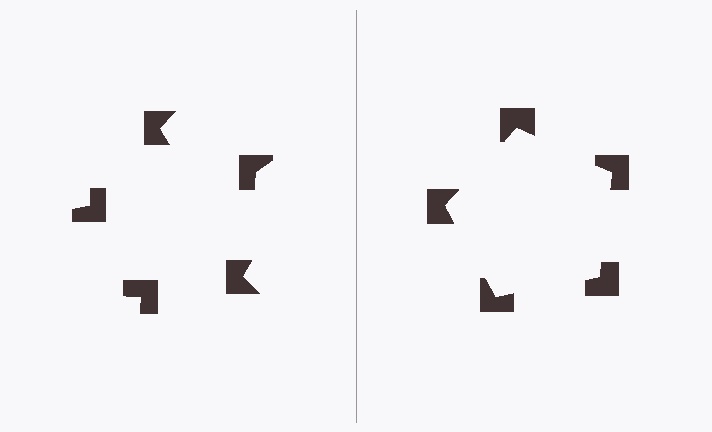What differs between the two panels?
The notched squares are positioned identically on both sides; only the wedge orientations differ. On the right they align to a pentagon; on the left they are misaligned.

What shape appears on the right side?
An illusory pentagon.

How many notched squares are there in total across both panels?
10 — 5 on each side.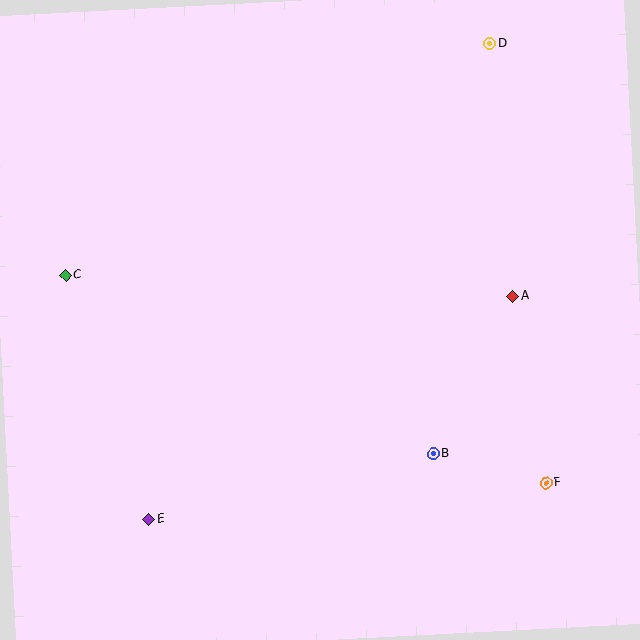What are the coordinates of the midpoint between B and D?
The midpoint between B and D is at (461, 249).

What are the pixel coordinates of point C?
Point C is at (66, 275).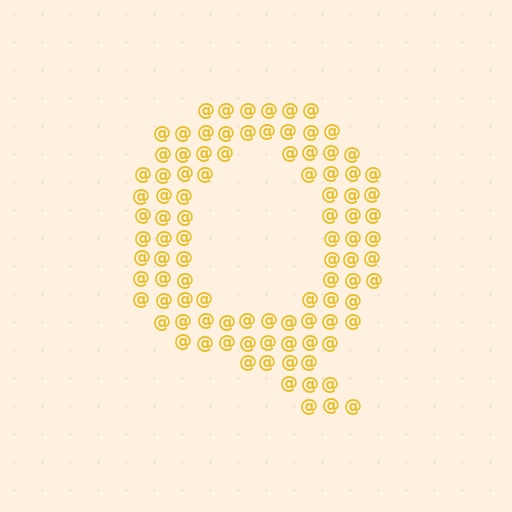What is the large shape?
The large shape is the letter Q.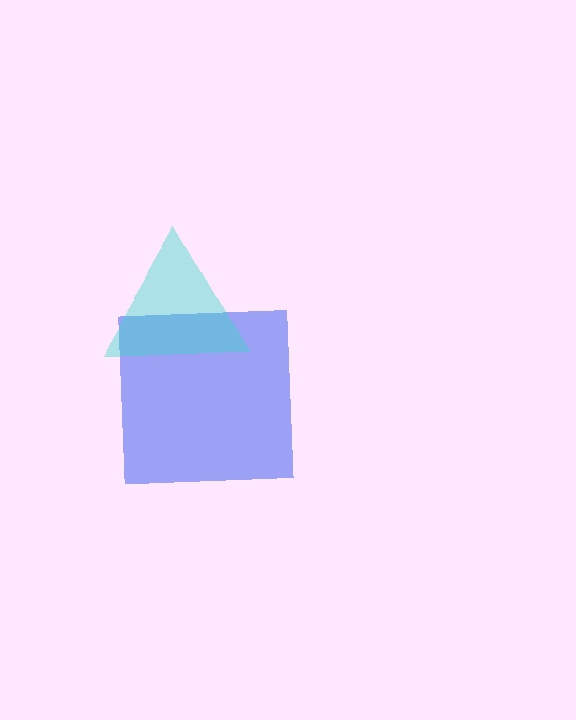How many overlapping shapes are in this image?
There are 2 overlapping shapes in the image.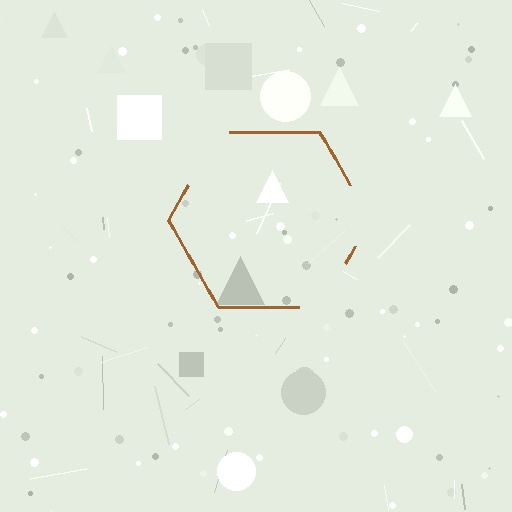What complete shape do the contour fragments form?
The contour fragments form a hexagon.